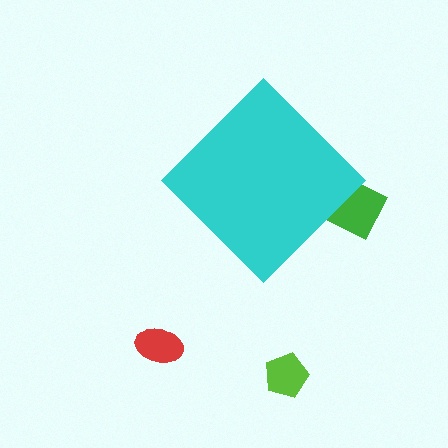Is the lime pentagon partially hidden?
No, the lime pentagon is fully visible.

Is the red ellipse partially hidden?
No, the red ellipse is fully visible.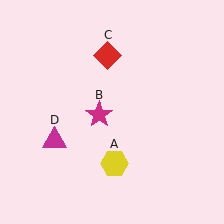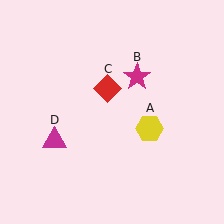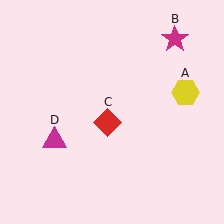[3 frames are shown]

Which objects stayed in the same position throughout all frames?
Magenta triangle (object D) remained stationary.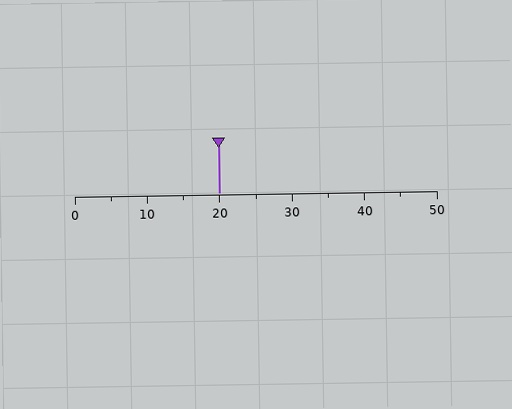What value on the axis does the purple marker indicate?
The marker indicates approximately 20.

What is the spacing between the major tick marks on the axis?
The major ticks are spaced 10 apart.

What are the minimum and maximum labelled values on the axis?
The axis runs from 0 to 50.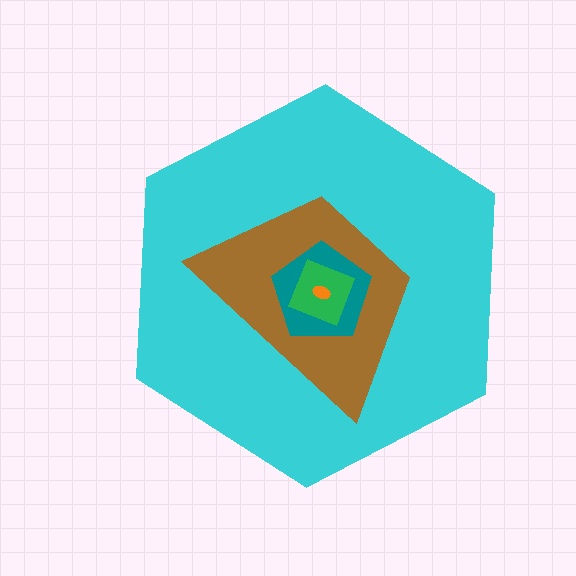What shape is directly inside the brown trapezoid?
The teal pentagon.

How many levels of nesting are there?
5.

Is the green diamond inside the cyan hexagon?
Yes.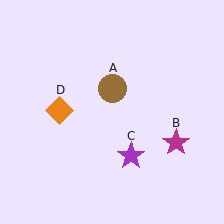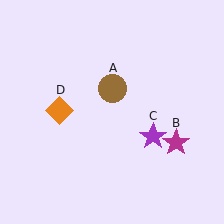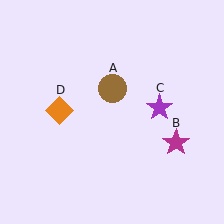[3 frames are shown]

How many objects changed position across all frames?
1 object changed position: purple star (object C).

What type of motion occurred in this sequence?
The purple star (object C) rotated counterclockwise around the center of the scene.